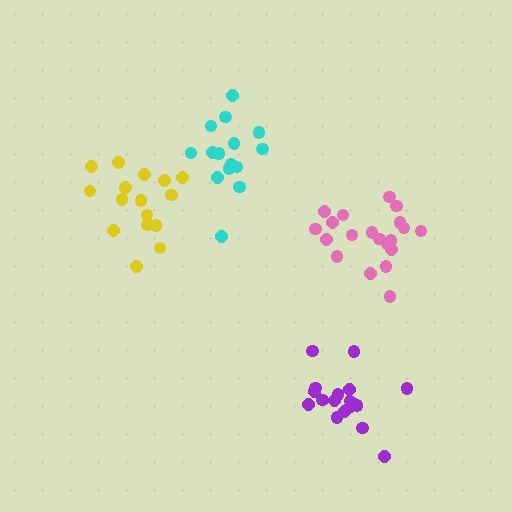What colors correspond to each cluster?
The clusters are colored: cyan, yellow, pink, purple.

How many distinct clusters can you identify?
There are 4 distinct clusters.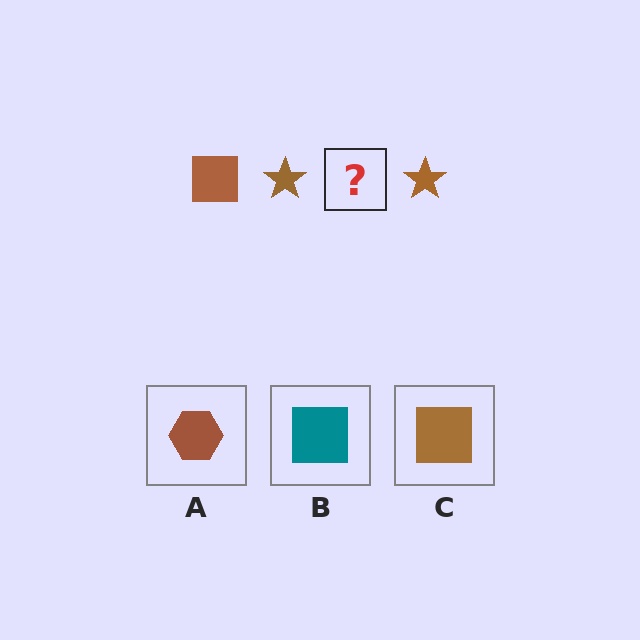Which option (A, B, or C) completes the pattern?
C.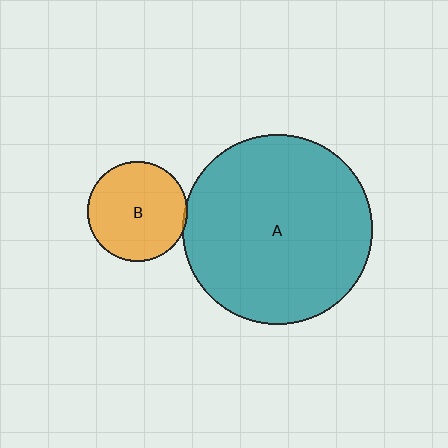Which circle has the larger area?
Circle A (teal).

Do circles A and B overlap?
Yes.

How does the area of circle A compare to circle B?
Approximately 3.6 times.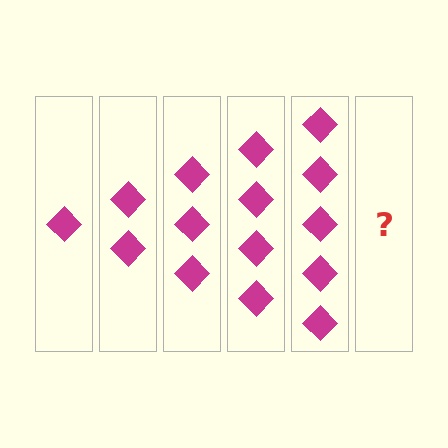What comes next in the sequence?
The next element should be 6 diamonds.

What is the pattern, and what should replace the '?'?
The pattern is that each step adds one more diamond. The '?' should be 6 diamonds.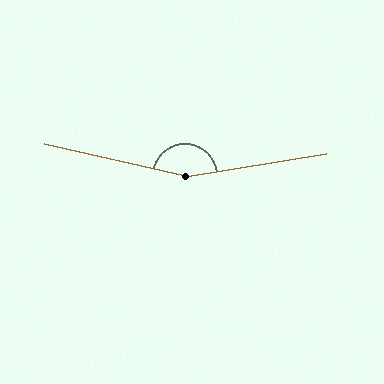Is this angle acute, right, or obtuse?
It is obtuse.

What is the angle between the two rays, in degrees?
Approximately 158 degrees.